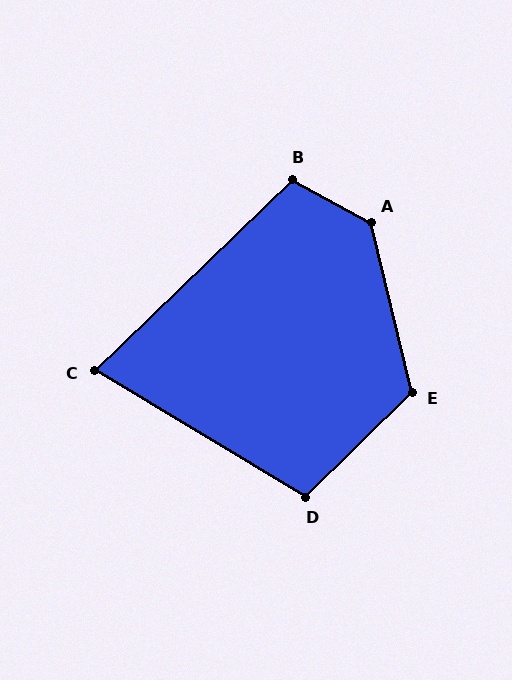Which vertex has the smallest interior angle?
C, at approximately 75 degrees.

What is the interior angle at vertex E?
Approximately 121 degrees (obtuse).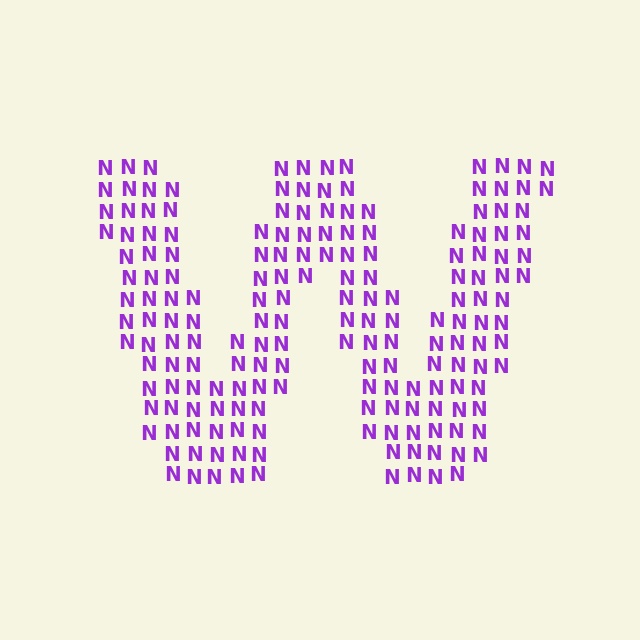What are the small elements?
The small elements are letter N's.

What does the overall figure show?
The overall figure shows the letter W.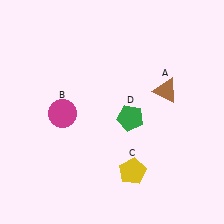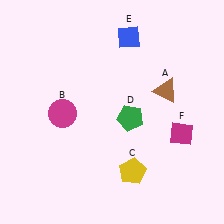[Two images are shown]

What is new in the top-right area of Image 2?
A blue diamond (E) was added in the top-right area of Image 2.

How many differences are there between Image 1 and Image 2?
There are 2 differences between the two images.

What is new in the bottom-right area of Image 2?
A magenta diamond (F) was added in the bottom-right area of Image 2.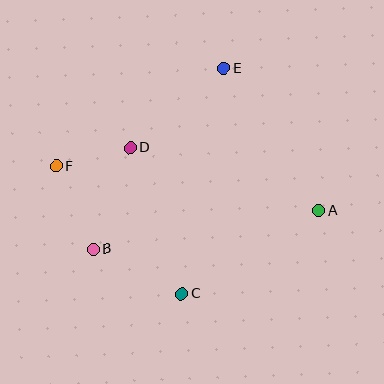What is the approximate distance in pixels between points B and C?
The distance between B and C is approximately 99 pixels.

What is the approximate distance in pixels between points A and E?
The distance between A and E is approximately 171 pixels.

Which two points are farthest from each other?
Points A and F are farthest from each other.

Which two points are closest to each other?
Points D and F are closest to each other.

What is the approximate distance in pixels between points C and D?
The distance between C and D is approximately 155 pixels.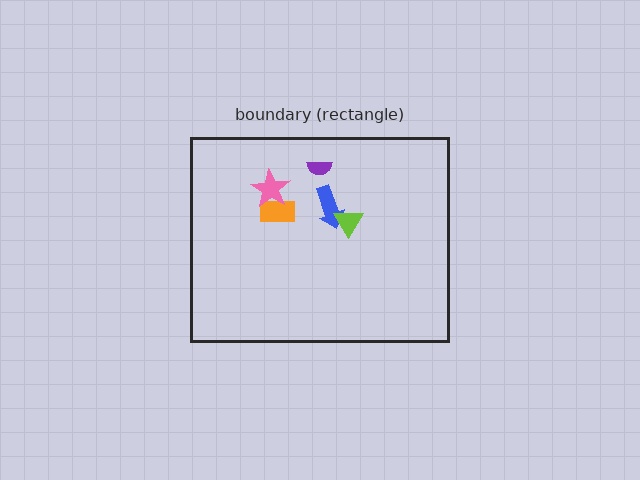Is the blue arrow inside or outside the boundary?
Inside.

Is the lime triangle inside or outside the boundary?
Inside.